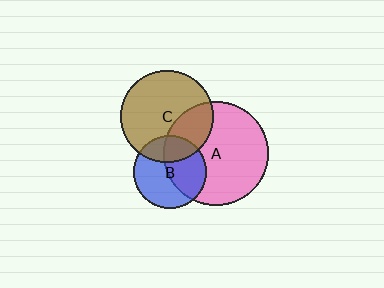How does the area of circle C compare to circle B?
Approximately 1.6 times.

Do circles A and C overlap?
Yes.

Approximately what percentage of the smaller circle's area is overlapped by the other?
Approximately 30%.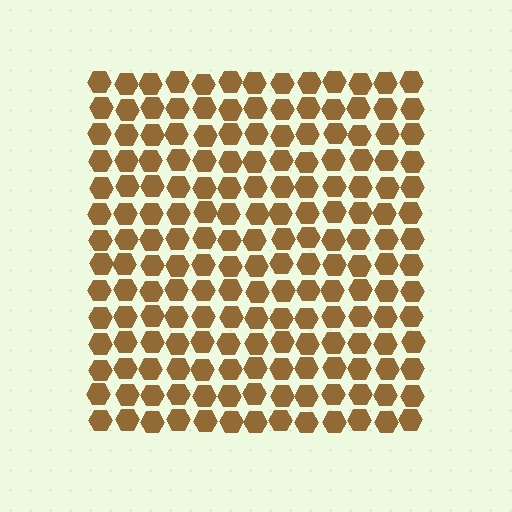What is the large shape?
The large shape is a square.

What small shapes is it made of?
It is made of small hexagons.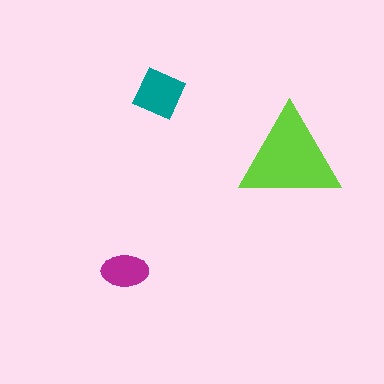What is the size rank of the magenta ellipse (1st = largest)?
3rd.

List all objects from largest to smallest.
The lime triangle, the teal square, the magenta ellipse.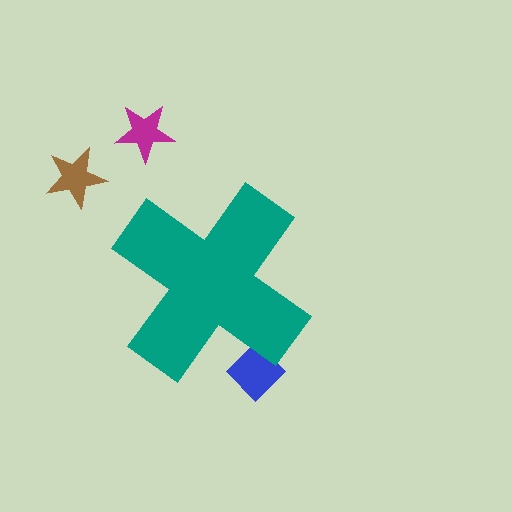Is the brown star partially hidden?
No, the brown star is fully visible.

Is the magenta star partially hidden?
No, the magenta star is fully visible.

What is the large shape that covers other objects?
A teal cross.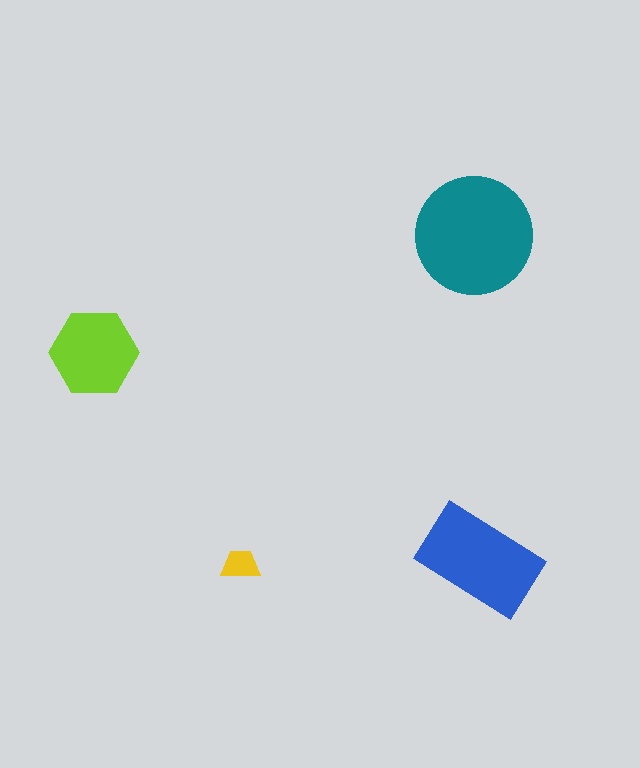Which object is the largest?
The teal circle.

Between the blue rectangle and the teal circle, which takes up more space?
The teal circle.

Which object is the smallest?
The yellow trapezoid.